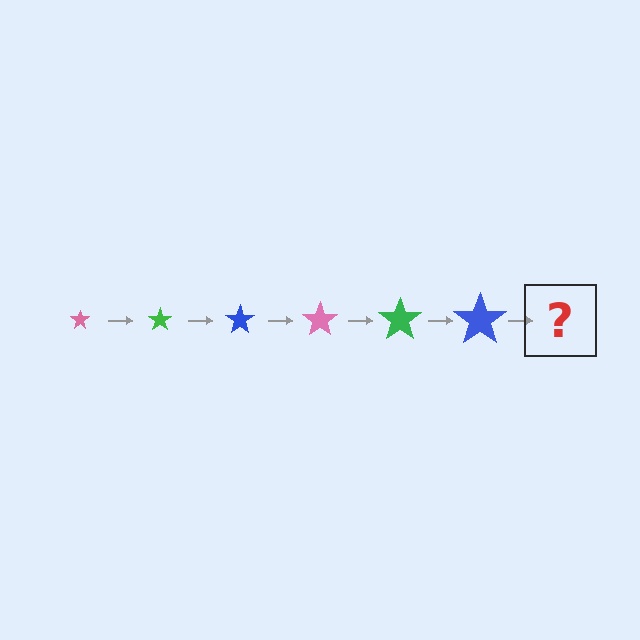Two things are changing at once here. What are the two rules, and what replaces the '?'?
The two rules are that the star grows larger each step and the color cycles through pink, green, and blue. The '?' should be a pink star, larger than the previous one.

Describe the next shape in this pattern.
It should be a pink star, larger than the previous one.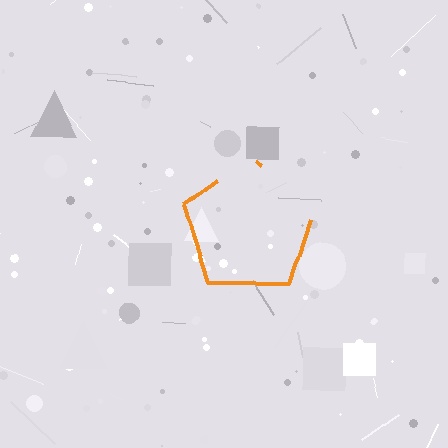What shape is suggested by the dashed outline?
The dashed outline suggests a pentagon.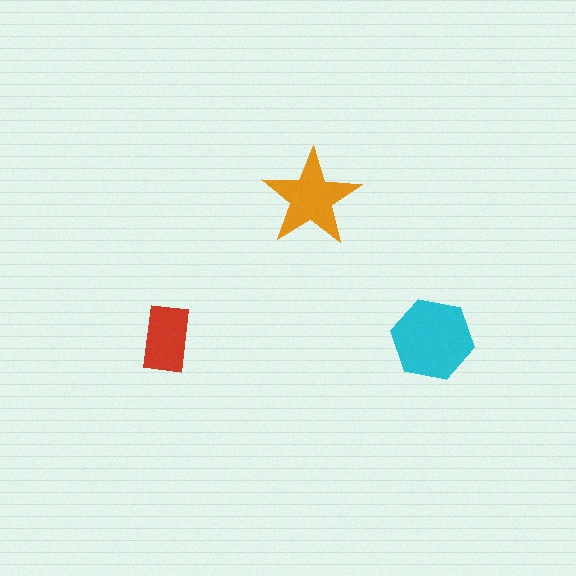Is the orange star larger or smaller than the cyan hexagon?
Smaller.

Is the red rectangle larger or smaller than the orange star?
Smaller.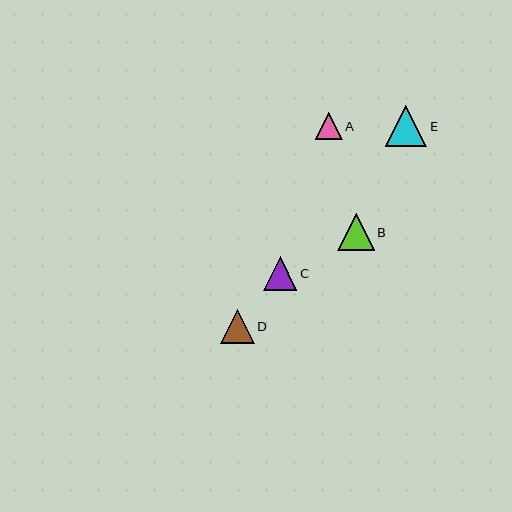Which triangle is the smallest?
Triangle A is the smallest with a size of approximately 27 pixels.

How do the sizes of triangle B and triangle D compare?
Triangle B and triangle D are approximately the same size.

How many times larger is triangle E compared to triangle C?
Triangle E is approximately 1.3 times the size of triangle C.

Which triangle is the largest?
Triangle E is the largest with a size of approximately 41 pixels.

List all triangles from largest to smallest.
From largest to smallest: E, B, D, C, A.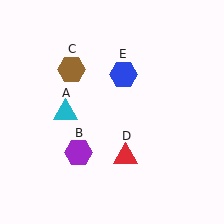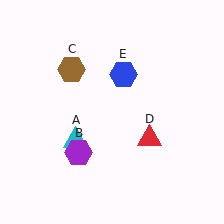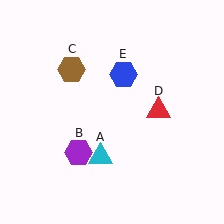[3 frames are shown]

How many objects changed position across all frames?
2 objects changed position: cyan triangle (object A), red triangle (object D).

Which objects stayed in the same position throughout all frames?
Purple hexagon (object B) and brown hexagon (object C) and blue hexagon (object E) remained stationary.